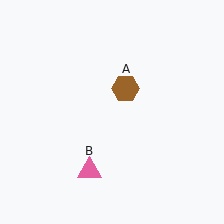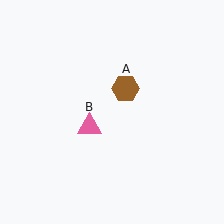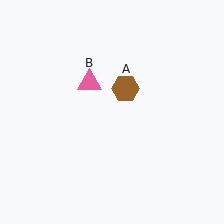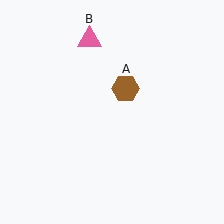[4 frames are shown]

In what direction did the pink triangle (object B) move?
The pink triangle (object B) moved up.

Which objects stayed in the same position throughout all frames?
Brown hexagon (object A) remained stationary.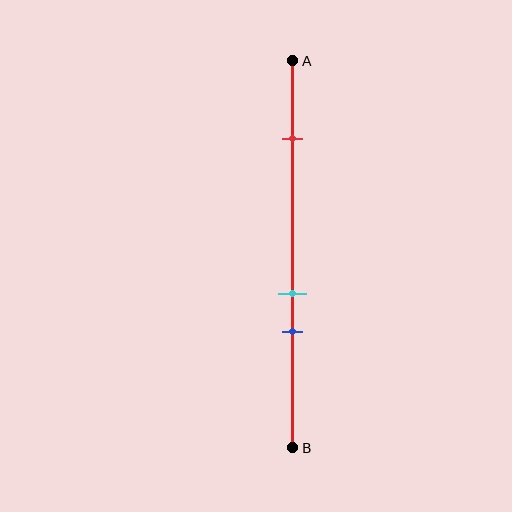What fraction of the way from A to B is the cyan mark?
The cyan mark is approximately 60% (0.6) of the way from A to B.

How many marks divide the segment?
There are 3 marks dividing the segment.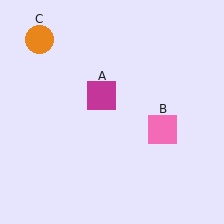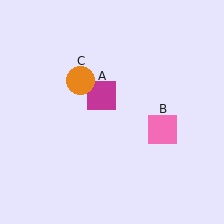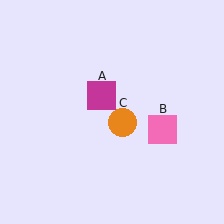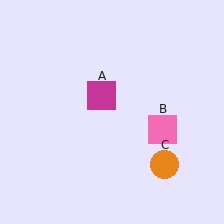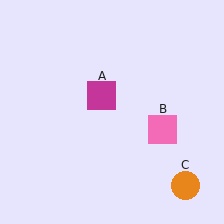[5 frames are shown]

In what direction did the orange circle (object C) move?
The orange circle (object C) moved down and to the right.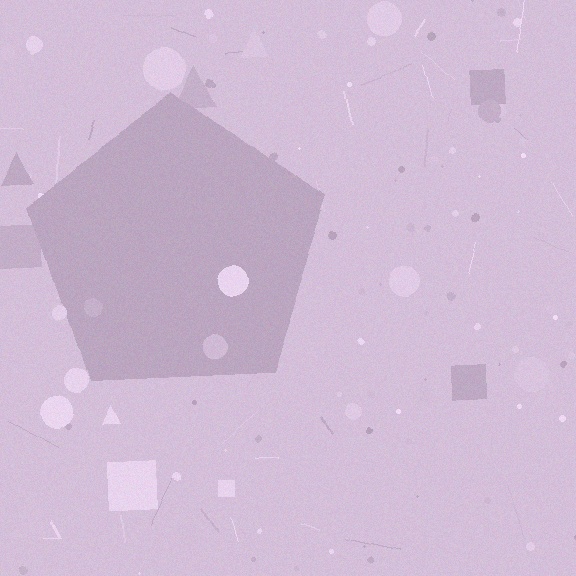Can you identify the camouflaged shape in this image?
The camouflaged shape is a pentagon.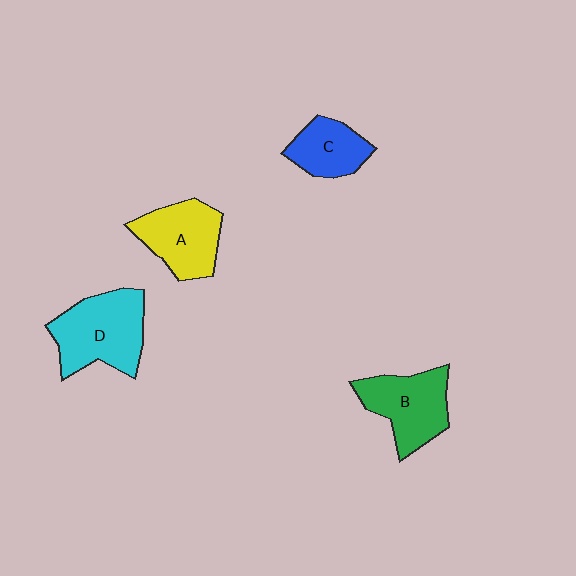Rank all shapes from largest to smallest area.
From largest to smallest: D (cyan), B (green), A (yellow), C (blue).